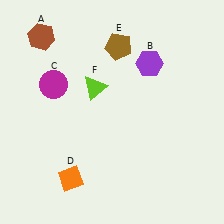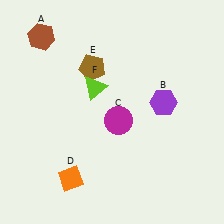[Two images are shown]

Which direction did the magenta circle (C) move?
The magenta circle (C) moved right.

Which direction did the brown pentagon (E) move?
The brown pentagon (E) moved left.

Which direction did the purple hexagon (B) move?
The purple hexagon (B) moved down.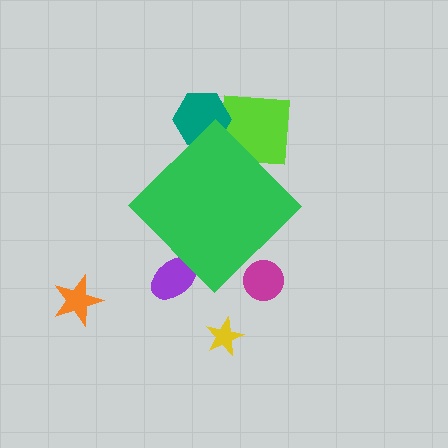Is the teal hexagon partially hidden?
Yes, the teal hexagon is partially hidden behind the green diamond.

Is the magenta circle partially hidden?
Yes, the magenta circle is partially hidden behind the green diamond.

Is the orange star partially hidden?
No, the orange star is fully visible.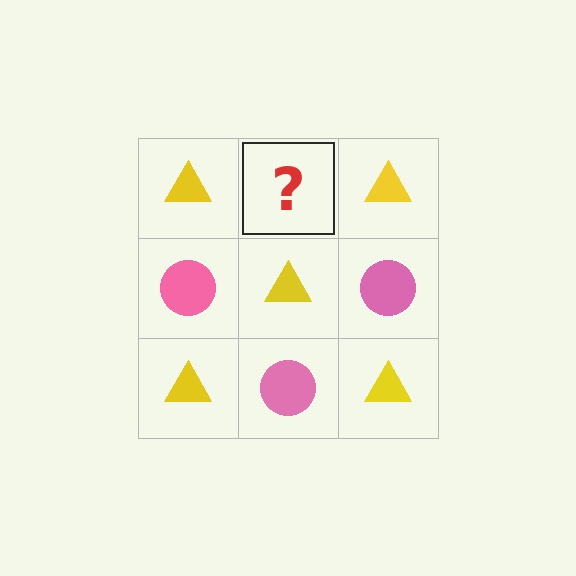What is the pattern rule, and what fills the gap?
The rule is that it alternates yellow triangle and pink circle in a checkerboard pattern. The gap should be filled with a pink circle.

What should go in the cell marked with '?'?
The missing cell should contain a pink circle.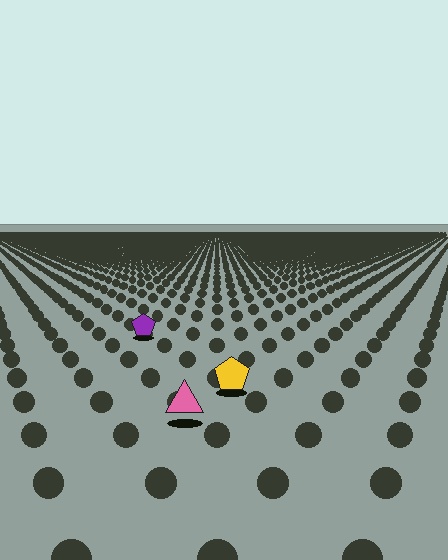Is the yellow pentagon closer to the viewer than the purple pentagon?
Yes. The yellow pentagon is closer — you can tell from the texture gradient: the ground texture is coarser near it.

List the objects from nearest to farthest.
From nearest to farthest: the pink triangle, the yellow pentagon, the purple pentagon.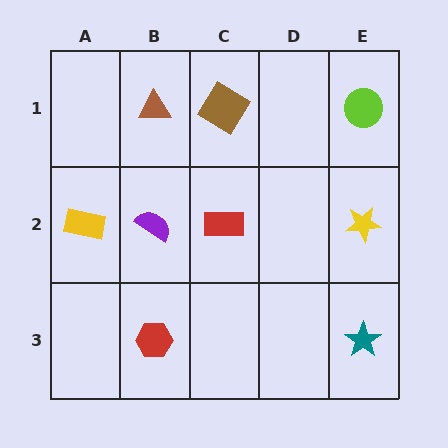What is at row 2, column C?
A red rectangle.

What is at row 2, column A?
A yellow rectangle.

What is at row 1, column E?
A lime circle.